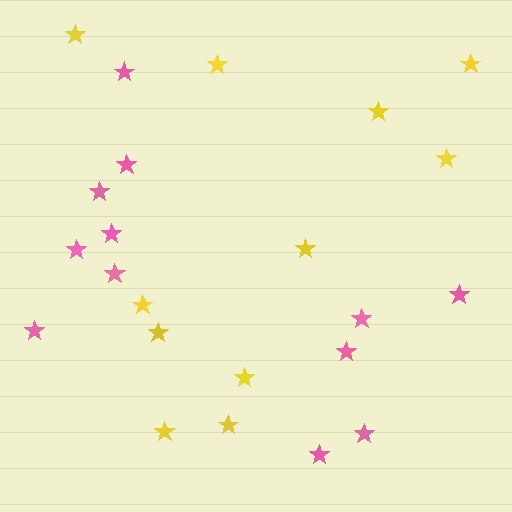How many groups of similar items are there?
There are 2 groups: one group of pink stars (12) and one group of yellow stars (11).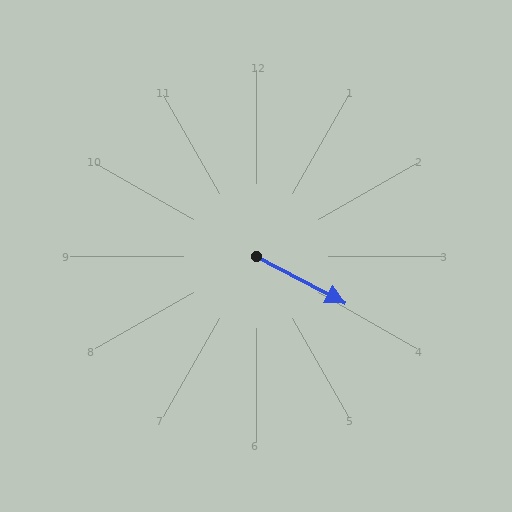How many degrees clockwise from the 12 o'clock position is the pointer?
Approximately 118 degrees.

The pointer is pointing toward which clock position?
Roughly 4 o'clock.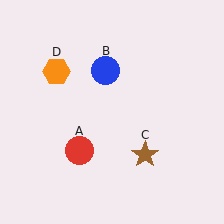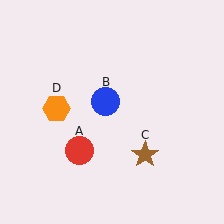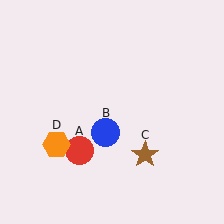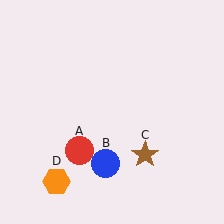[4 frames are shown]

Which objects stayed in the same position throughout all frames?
Red circle (object A) and brown star (object C) remained stationary.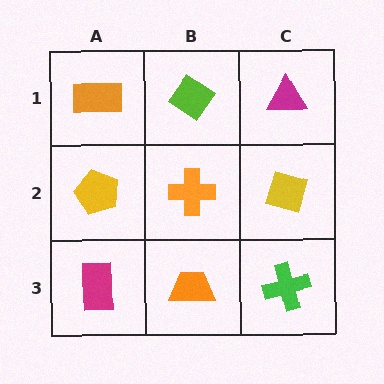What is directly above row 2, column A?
An orange rectangle.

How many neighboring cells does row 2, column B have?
4.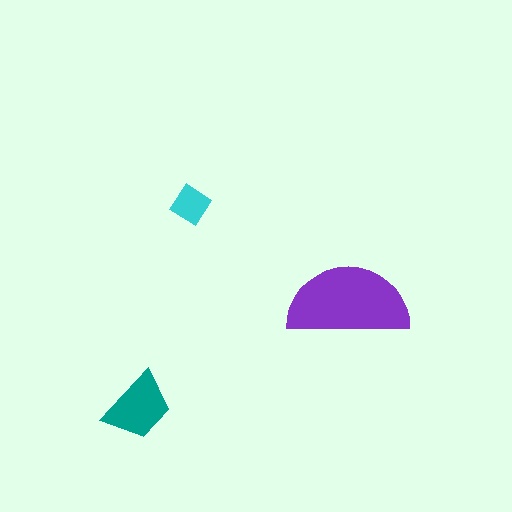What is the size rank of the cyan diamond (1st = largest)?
3rd.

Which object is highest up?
The cyan diamond is topmost.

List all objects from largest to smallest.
The purple semicircle, the teal trapezoid, the cyan diamond.